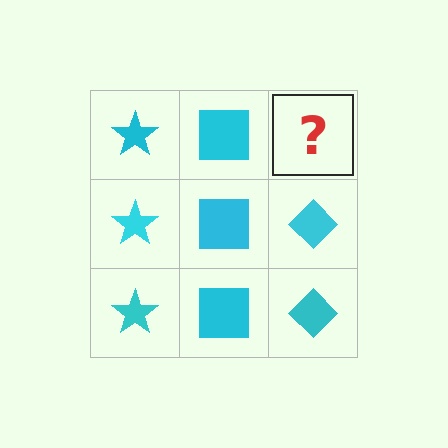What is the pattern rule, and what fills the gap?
The rule is that each column has a consistent shape. The gap should be filled with a cyan diamond.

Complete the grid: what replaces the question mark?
The question mark should be replaced with a cyan diamond.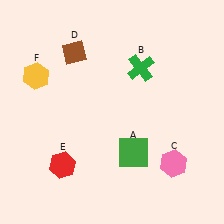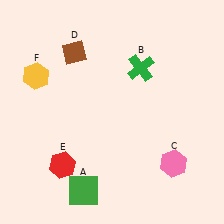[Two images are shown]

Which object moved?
The green square (A) moved left.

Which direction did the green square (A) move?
The green square (A) moved left.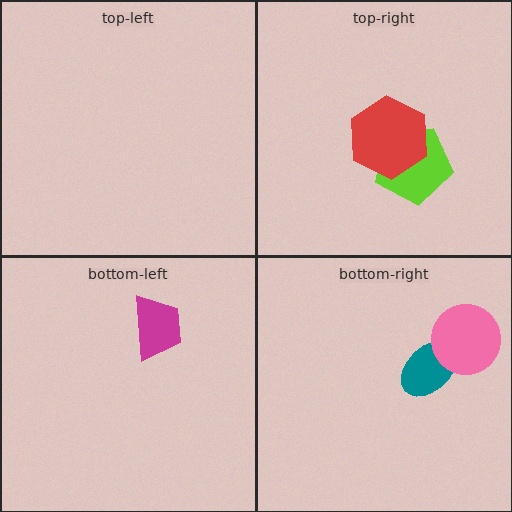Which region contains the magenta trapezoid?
The bottom-left region.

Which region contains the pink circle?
The bottom-right region.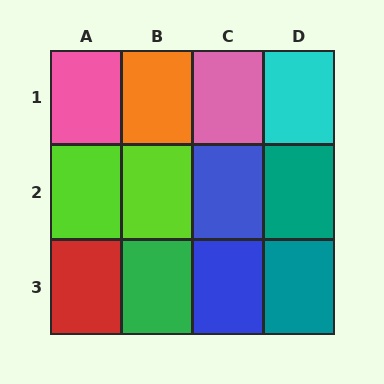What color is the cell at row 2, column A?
Lime.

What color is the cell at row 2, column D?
Teal.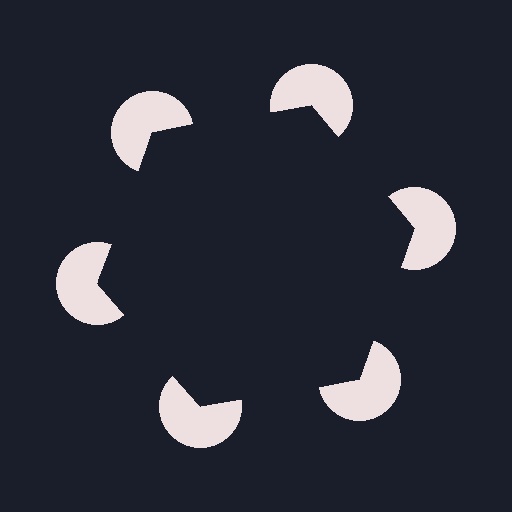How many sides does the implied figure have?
6 sides.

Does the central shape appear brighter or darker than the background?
It typically appears slightly darker than the background, even though no actual brightness change is drawn.